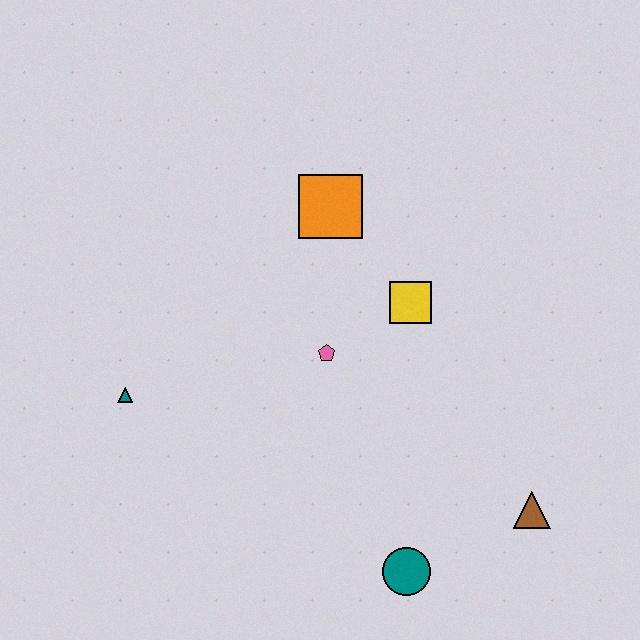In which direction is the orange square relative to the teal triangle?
The orange square is to the right of the teal triangle.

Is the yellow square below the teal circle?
No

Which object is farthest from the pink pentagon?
The brown triangle is farthest from the pink pentagon.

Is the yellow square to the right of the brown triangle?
No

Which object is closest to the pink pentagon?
The yellow square is closest to the pink pentagon.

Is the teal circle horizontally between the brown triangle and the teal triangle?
Yes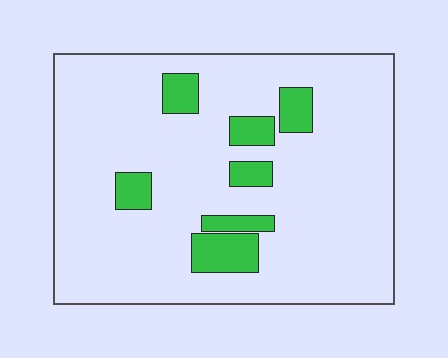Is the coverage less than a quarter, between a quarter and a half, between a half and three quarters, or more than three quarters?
Less than a quarter.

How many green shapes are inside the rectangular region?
7.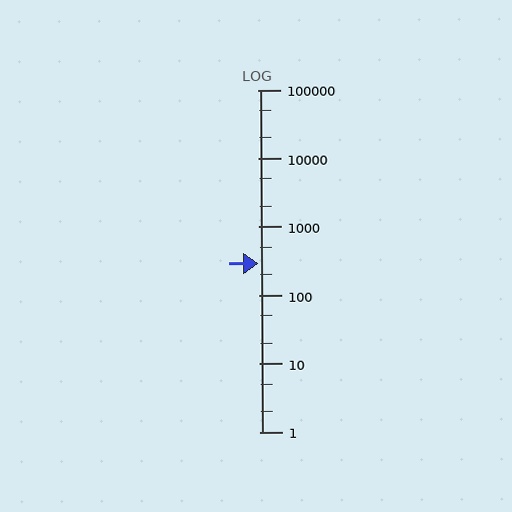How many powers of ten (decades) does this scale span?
The scale spans 5 decades, from 1 to 100000.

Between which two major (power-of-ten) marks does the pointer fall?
The pointer is between 100 and 1000.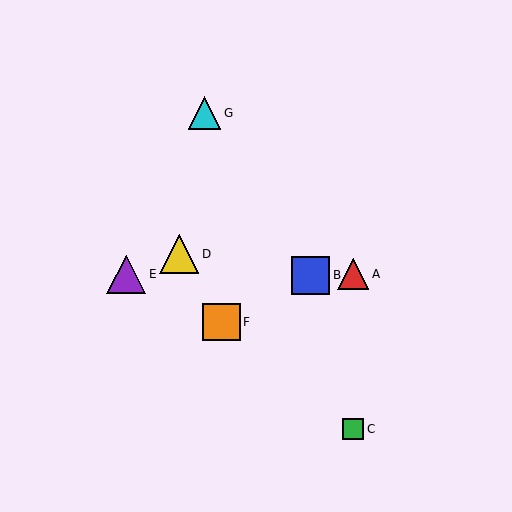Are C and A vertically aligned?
Yes, both are at x≈353.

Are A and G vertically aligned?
No, A is at x≈353 and G is at x≈205.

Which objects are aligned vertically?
Objects A, C are aligned vertically.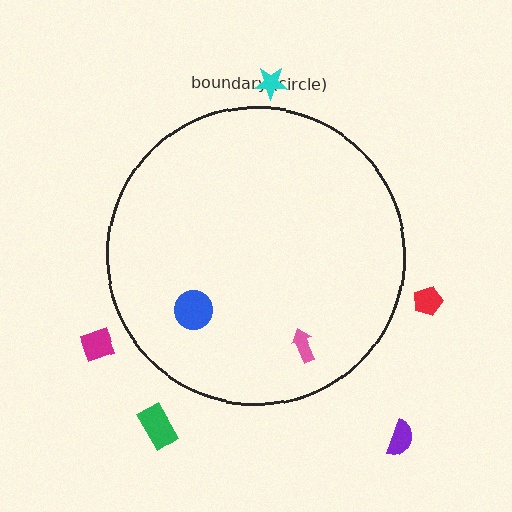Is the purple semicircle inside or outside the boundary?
Outside.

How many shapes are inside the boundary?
2 inside, 5 outside.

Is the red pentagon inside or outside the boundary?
Outside.